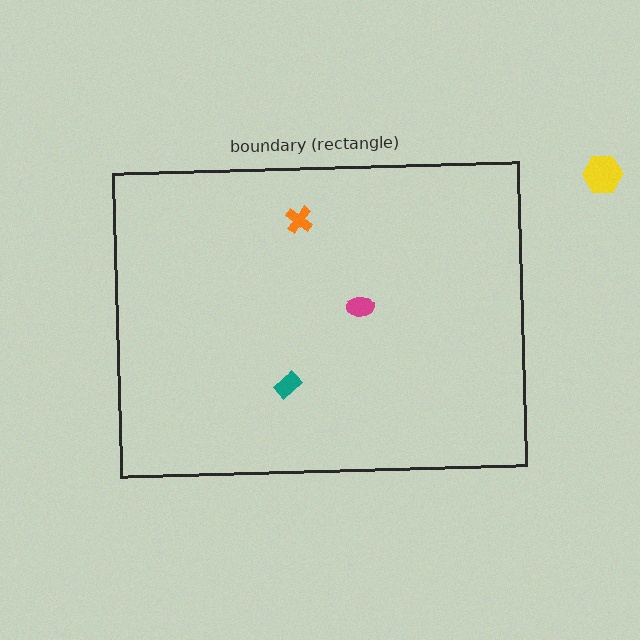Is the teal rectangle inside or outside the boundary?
Inside.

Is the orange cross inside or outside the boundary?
Inside.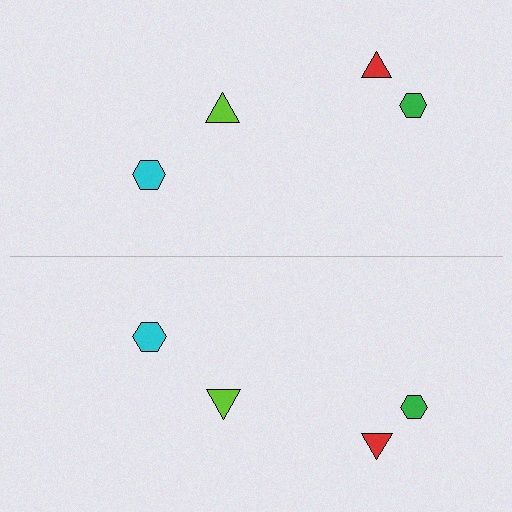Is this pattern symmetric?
Yes, this pattern has bilateral (reflection) symmetry.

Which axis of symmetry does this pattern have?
The pattern has a horizontal axis of symmetry running through the center of the image.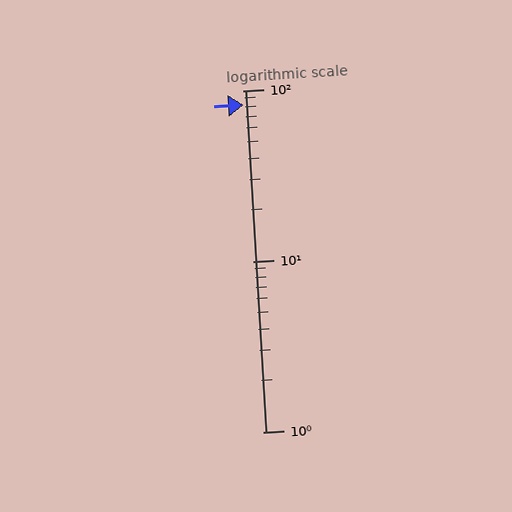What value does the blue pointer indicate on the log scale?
The pointer indicates approximately 82.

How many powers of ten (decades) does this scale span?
The scale spans 2 decades, from 1 to 100.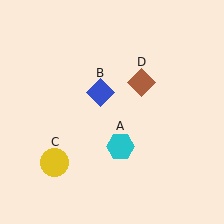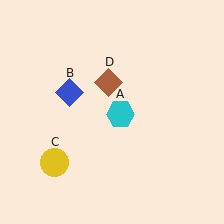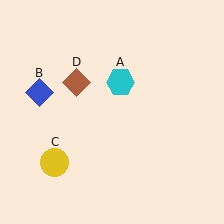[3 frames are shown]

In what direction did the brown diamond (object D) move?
The brown diamond (object D) moved left.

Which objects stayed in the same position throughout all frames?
Yellow circle (object C) remained stationary.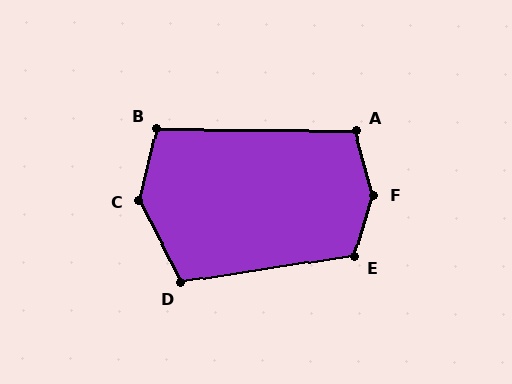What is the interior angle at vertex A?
Approximately 105 degrees (obtuse).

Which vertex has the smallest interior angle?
B, at approximately 104 degrees.